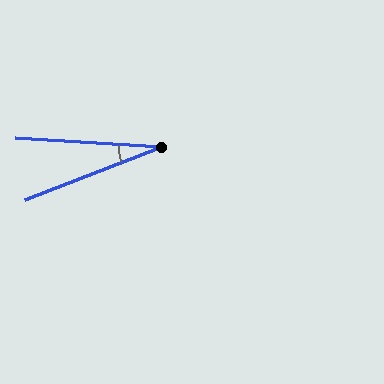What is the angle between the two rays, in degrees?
Approximately 24 degrees.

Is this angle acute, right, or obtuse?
It is acute.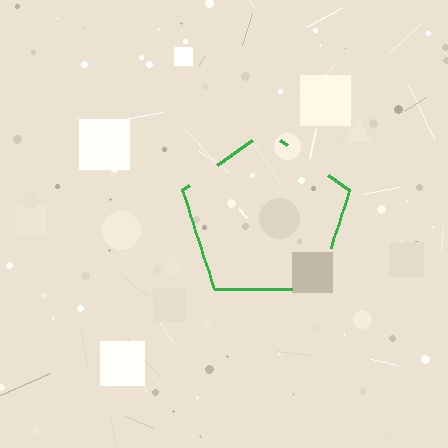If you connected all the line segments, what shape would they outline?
They would outline a pentagon.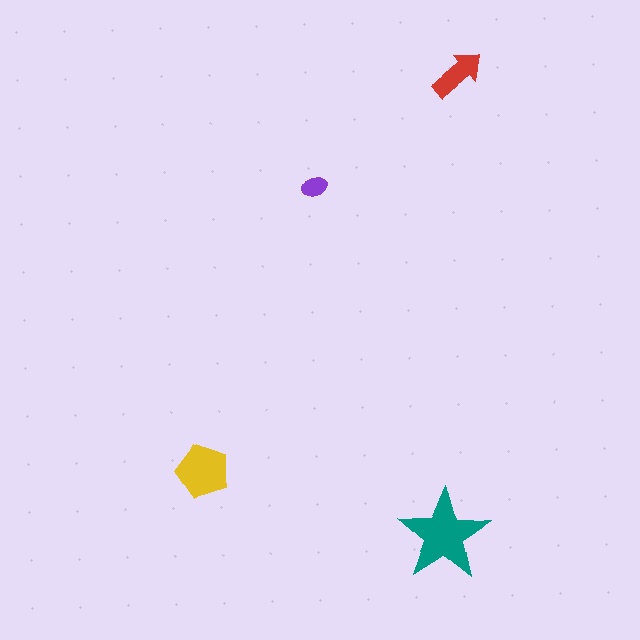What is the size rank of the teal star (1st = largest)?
1st.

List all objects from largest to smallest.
The teal star, the yellow pentagon, the red arrow, the purple ellipse.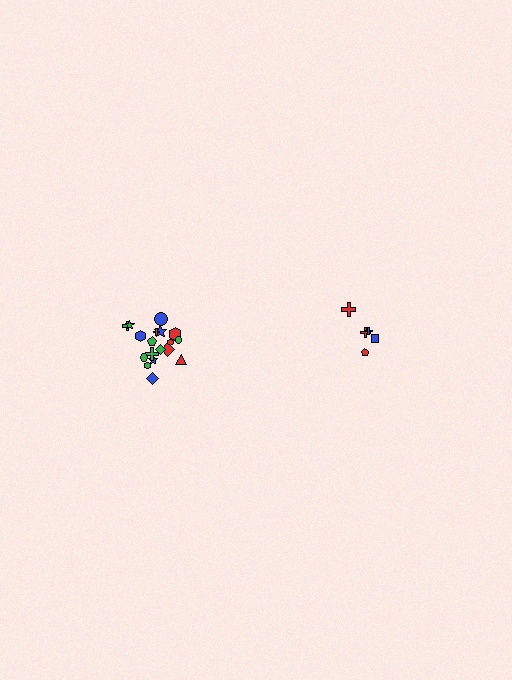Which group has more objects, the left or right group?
The left group.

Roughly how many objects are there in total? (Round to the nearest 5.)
Roughly 25 objects in total.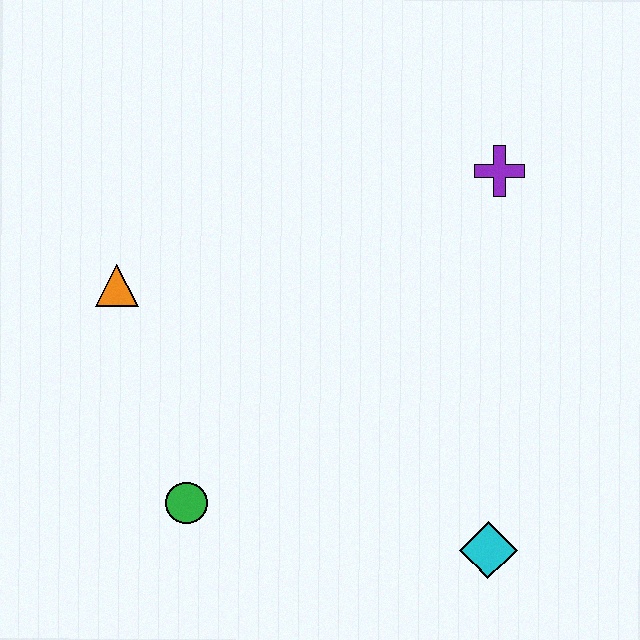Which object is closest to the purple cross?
The cyan diamond is closest to the purple cross.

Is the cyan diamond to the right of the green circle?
Yes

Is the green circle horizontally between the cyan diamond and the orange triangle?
Yes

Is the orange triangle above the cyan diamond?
Yes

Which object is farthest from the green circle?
The purple cross is farthest from the green circle.